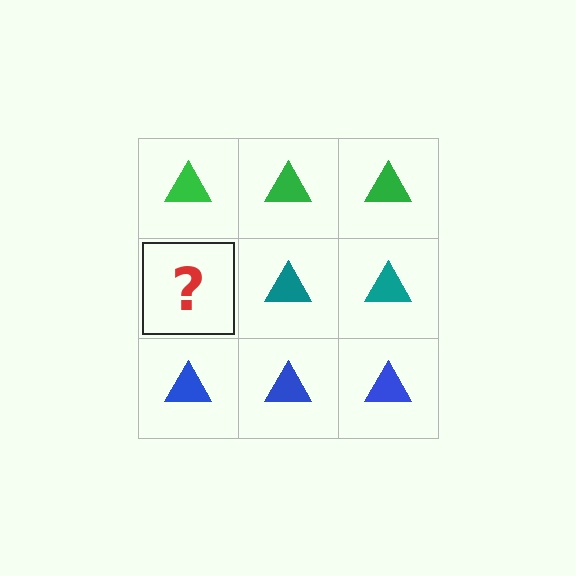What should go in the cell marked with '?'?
The missing cell should contain a teal triangle.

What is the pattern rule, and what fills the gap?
The rule is that each row has a consistent color. The gap should be filled with a teal triangle.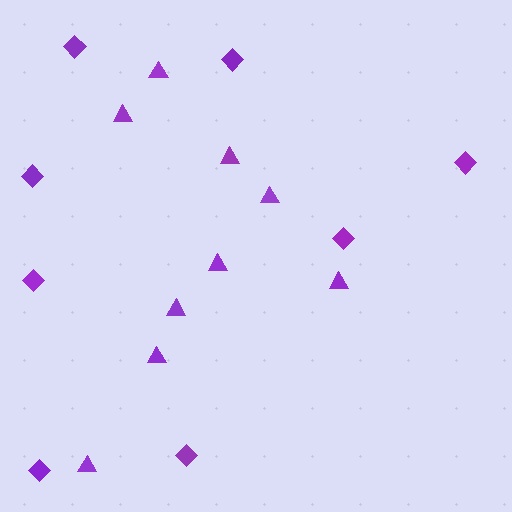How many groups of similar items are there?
There are 2 groups: one group of triangles (9) and one group of diamonds (8).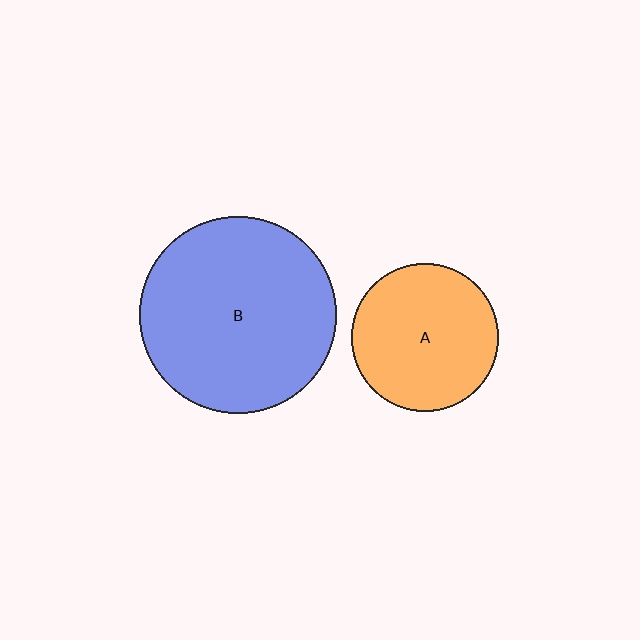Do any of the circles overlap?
No, none of the circles overlap.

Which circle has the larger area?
Circle B (blue).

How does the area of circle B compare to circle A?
Approximately 1.8 times.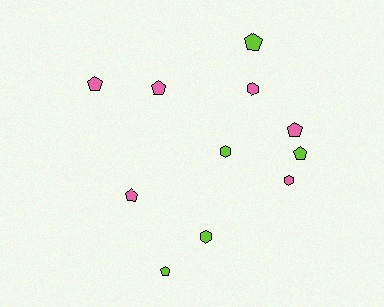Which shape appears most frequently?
Pentagon, with 7 objects.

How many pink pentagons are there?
There are 4 pink pentagons.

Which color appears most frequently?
Pink, with 6 objects.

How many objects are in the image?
There are 11 objects.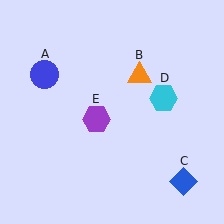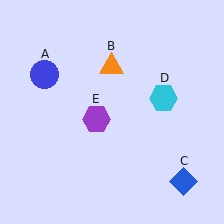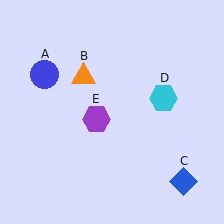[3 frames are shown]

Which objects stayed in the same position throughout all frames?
Blue circle (object A) and blue diamond (object C) and cyan hexagon (object D) and purple hexagon (object E) remained stationary.